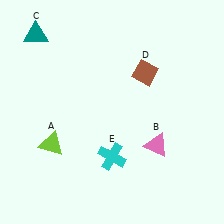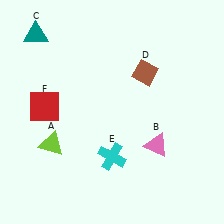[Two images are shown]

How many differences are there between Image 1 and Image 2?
There is 1 difference between the two images.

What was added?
A red square (F) was added in Image 2.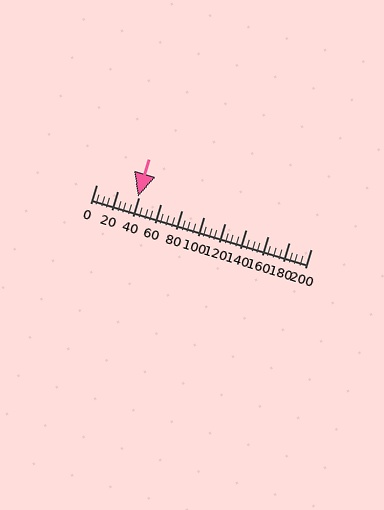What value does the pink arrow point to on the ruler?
The pink arrow points to approximately 39.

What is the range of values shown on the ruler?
The ruler shows values from 0 to 200.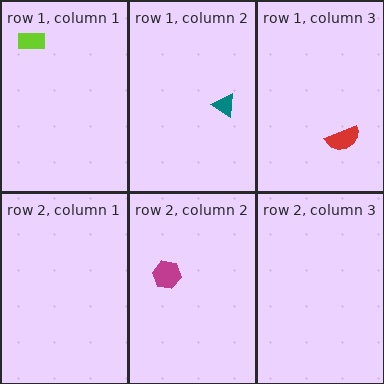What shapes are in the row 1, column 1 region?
The lime rectangle.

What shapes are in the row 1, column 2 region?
The teal triangle.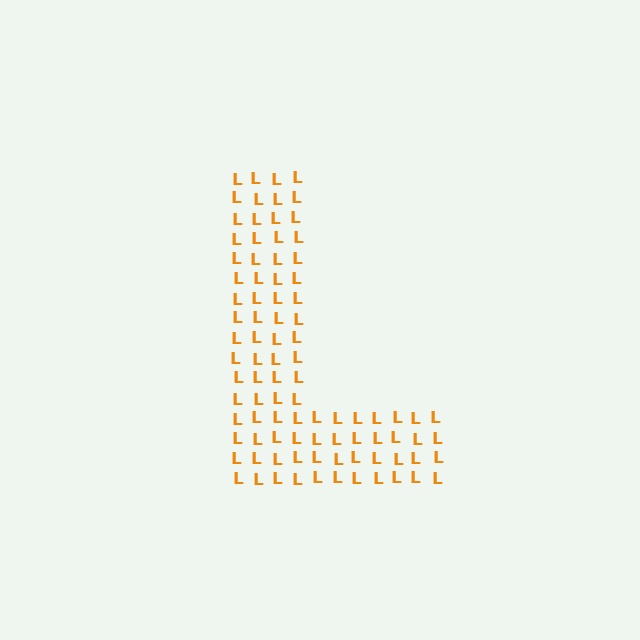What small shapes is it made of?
It is made of small letter L's.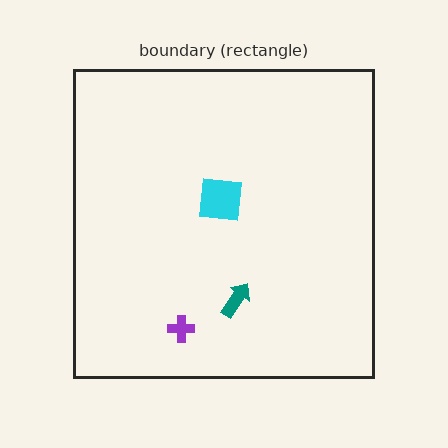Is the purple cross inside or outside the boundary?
Inside.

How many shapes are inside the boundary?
3 inside, 0 outside.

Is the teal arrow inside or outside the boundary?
Inside.